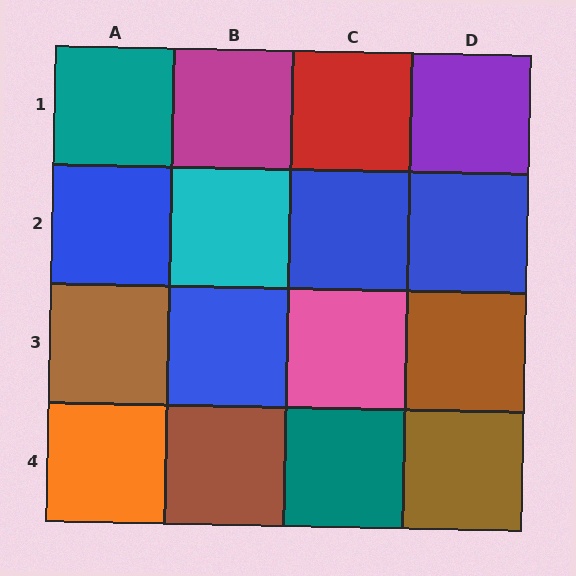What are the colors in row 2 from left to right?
Blue, cyan, blue, blue.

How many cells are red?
1 cell is red.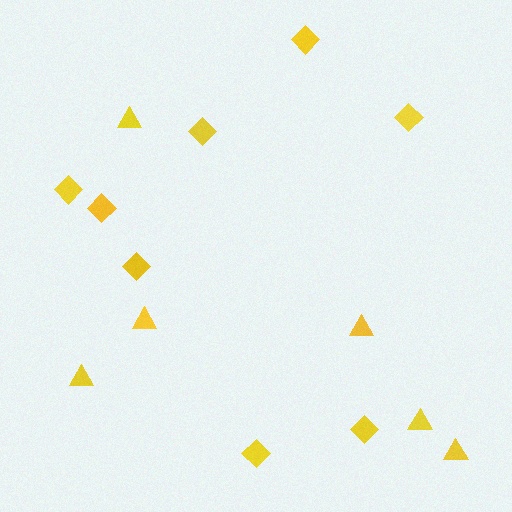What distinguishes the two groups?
There are 2 groups: one group of diamonds (8) and one group of triangles (6).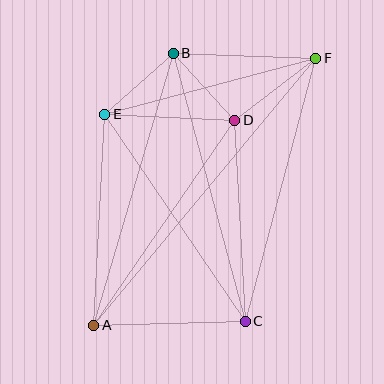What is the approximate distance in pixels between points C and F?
The distance between C and F is approximately 272 pixels.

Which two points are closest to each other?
Points B and D are closest to each other.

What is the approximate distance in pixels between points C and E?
The distance between C and E is approximately 250 pixels.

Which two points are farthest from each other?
Points A and F are farthest from each other.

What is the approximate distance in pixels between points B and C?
The distance between B and C is approximately 277 pixels.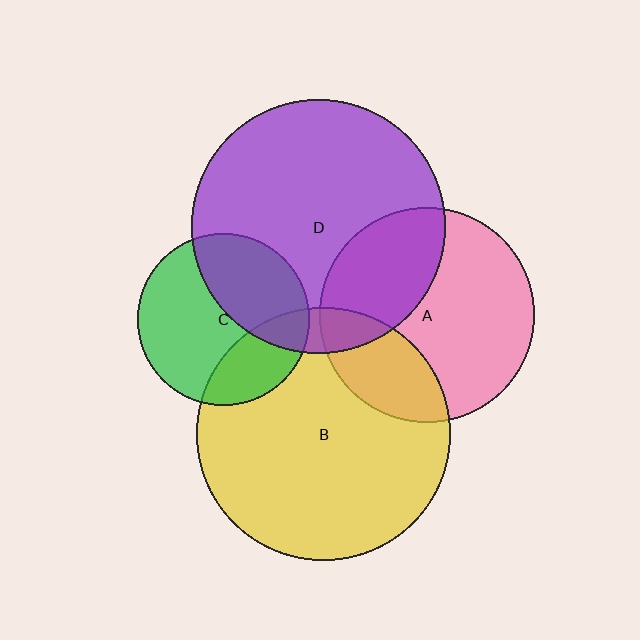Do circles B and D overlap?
Yes.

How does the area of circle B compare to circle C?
Approximately 2.2 times.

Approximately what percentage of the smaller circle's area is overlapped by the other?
Approximately 10%.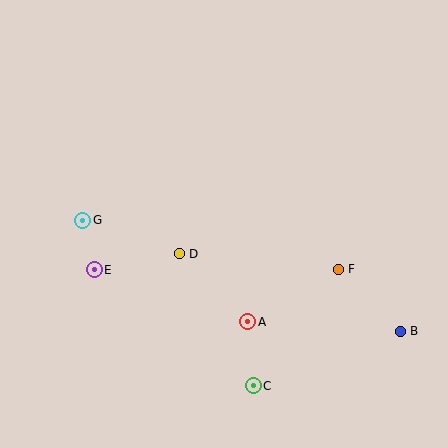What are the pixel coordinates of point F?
Point F is at (338, 269).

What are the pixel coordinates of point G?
Point G is at (83, 220).